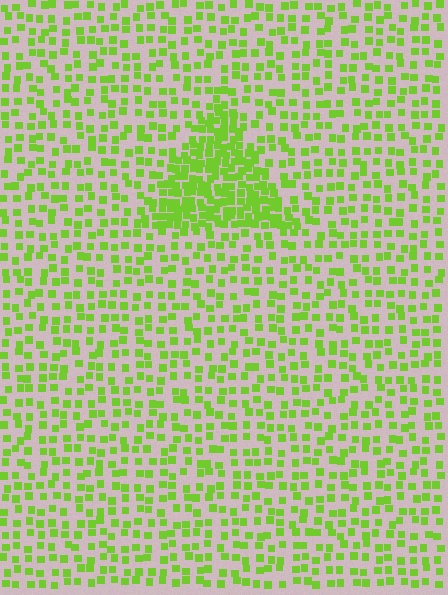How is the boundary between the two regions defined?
The boundary is defined by a change in element density (approximately 2.3x ratio). All elements are the same color, size, and shape.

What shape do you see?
I see a triangle.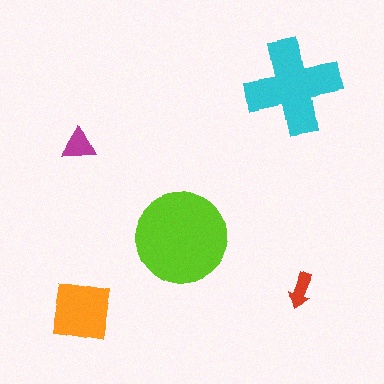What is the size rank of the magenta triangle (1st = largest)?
4th.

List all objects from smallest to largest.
The red arrow, the magenta triangle, the orange square, the cyan cross, the lime circle.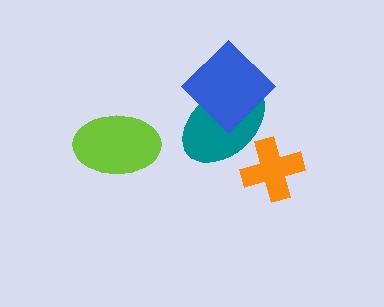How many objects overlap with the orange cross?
1 object overlaps with the orange cross.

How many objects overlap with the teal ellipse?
2 objects overlap with the teal ellipse.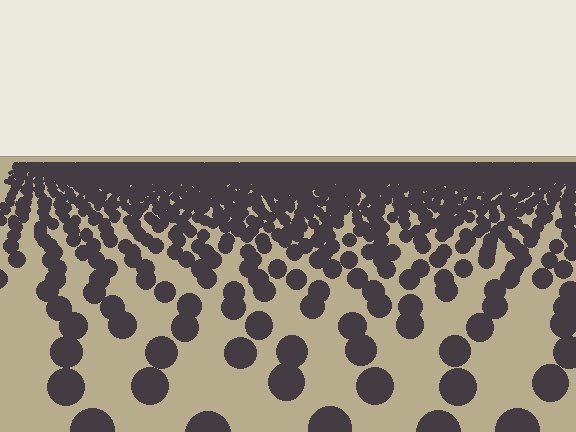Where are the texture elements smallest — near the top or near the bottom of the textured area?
Near the top.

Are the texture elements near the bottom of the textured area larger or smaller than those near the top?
Larger. Near the bottom, elements are closer to the viewer and appear at a bigger on-screen size.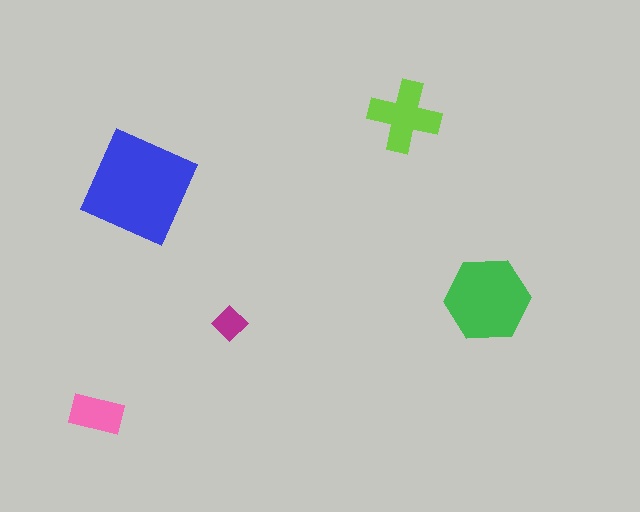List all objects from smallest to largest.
The magenta diamond, the pink rectangle, the lime cross, the green hexagon, the blue square.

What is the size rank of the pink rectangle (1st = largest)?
4th.